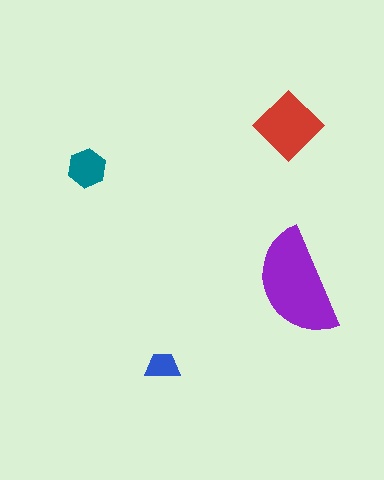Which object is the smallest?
The blue trapezoid.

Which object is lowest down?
The blue trapezoid is bottommost.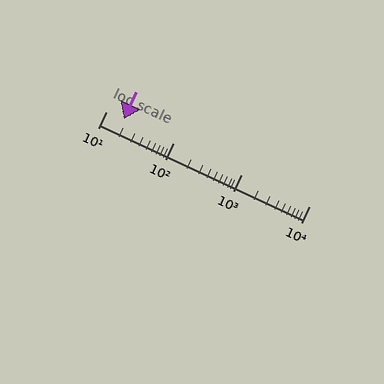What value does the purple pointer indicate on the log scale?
The pointer indicates approximately 18.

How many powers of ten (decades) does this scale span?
The scale spans 3 decades, from 10 to 10000.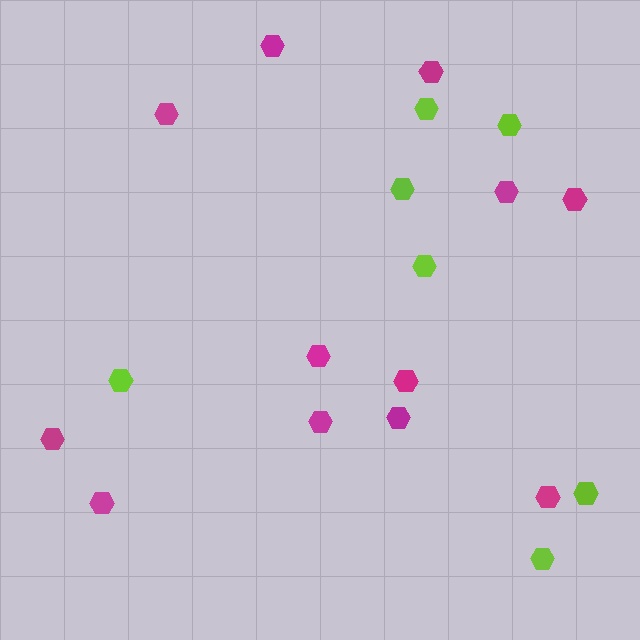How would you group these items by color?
There are 2 groups: one group of magenta hexagons (12) and one group of lime hexagons (7).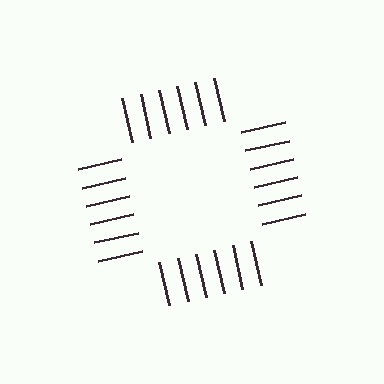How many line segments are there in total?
24 — 6 along each of the 4 edges.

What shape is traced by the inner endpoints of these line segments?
An illusory square — the line segments terminate on its edges but no continuous stroke is drawn.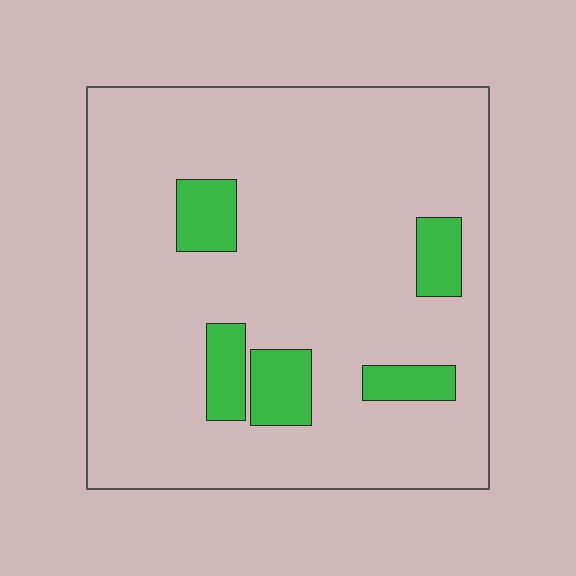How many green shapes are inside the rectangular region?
5.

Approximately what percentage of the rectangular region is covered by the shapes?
Approximately 10%.